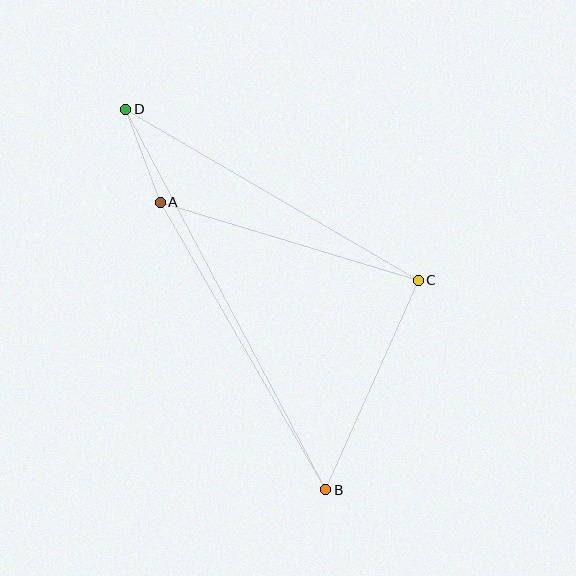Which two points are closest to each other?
Points A and D are closest to each other.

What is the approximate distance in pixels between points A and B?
The distance between A and B is approximately 332 pixels.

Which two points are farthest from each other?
Points B and D are farthest from each other.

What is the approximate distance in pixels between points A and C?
The distance between A and C is approximately 270 pixels.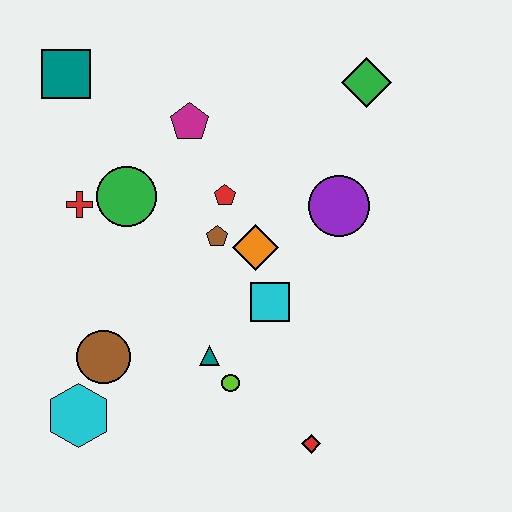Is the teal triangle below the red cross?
Yes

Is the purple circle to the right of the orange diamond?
Yes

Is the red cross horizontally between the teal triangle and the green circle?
No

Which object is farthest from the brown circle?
The green diamond is farthest from the brown circle.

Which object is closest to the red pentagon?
The brown pentagon is closest to the red pentagon.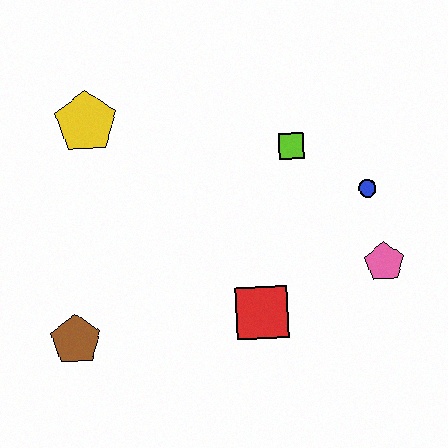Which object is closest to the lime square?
The blue circle is closest to the lime square.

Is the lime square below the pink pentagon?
No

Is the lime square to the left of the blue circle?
Yes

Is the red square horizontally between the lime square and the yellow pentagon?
Yes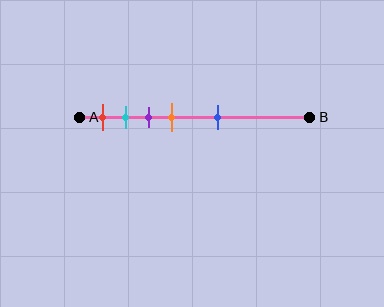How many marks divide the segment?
There are 5 marks dividing the segment.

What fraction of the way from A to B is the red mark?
The red mark is approximately 10% (0.1) of the way from A to B.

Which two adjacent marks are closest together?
The cyan and purple marks are the closest adjacent pair.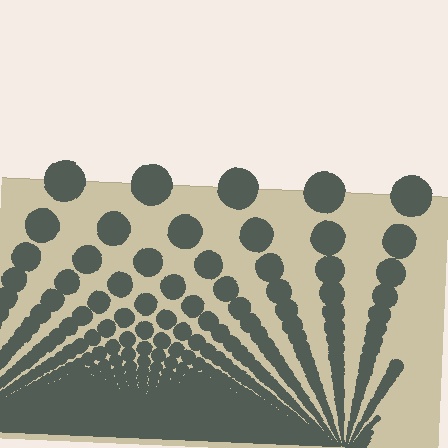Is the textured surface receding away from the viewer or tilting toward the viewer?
The surface appears to tilt toward the viewer. Texture elements get larger and sparser toward the top.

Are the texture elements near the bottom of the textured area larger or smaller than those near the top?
Smaller. The gradient is inverted — elements near the bottom are smaller and denser.